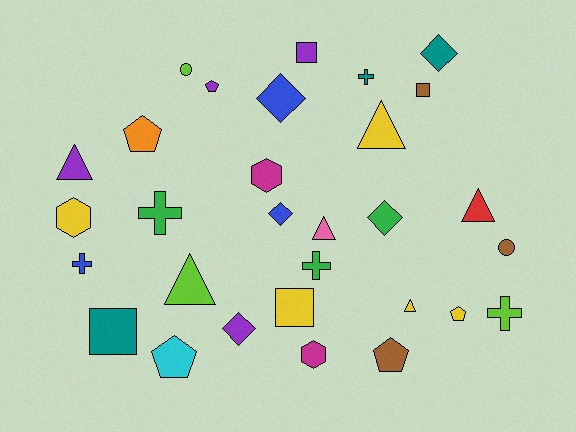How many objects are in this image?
There are 30 objects.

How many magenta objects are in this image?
There are 2 magenta objects.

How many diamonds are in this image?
There are 5 diamonds.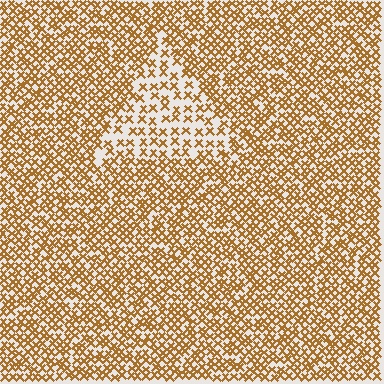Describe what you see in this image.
The image contains small brown elements arranged at two different densities. A triangle-shaped region is visible where the elements are less densely packed than the surrounding area.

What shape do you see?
I see a triangle.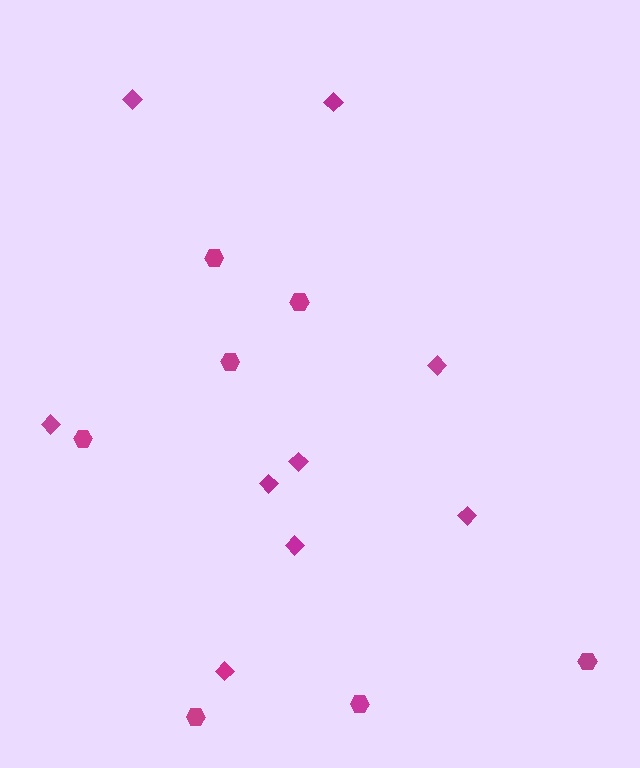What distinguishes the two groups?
There are 2 groups: one group of diamonds (9) and one group of hexagons (7).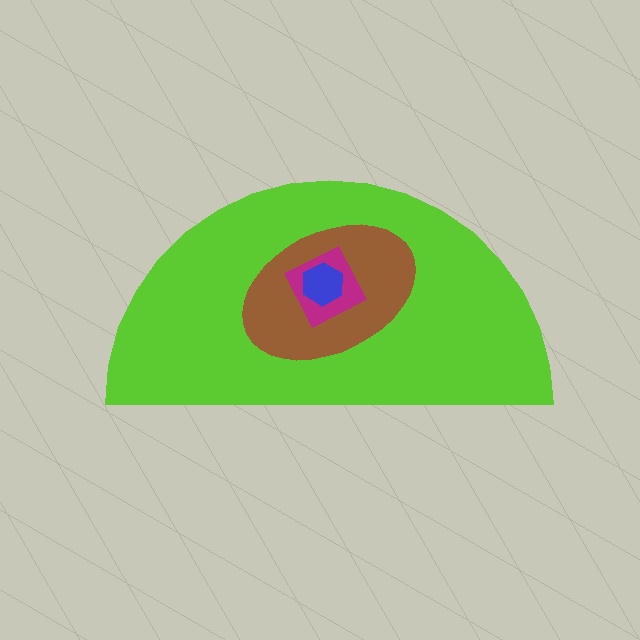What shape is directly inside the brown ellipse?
The magenta diamond.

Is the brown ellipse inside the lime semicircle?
Yes.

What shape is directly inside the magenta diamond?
The blue hexagon.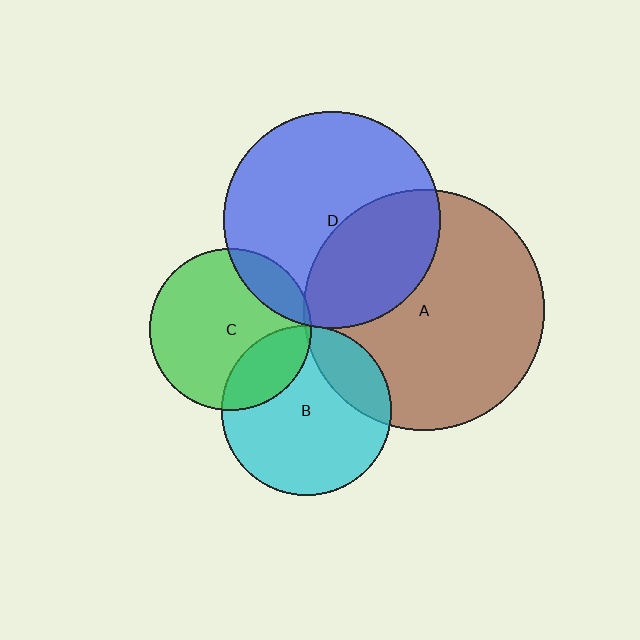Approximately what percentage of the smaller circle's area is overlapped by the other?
Approximately 25%.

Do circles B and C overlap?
Yes.